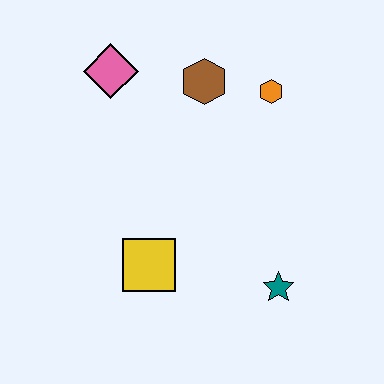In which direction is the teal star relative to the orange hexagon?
The teal star is below the orange hexagon.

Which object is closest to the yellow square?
The teal star is closest to the yellow square.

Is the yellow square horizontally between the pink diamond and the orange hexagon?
Yes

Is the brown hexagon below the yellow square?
No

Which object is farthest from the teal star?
The pink diamond is farthest from the teal star.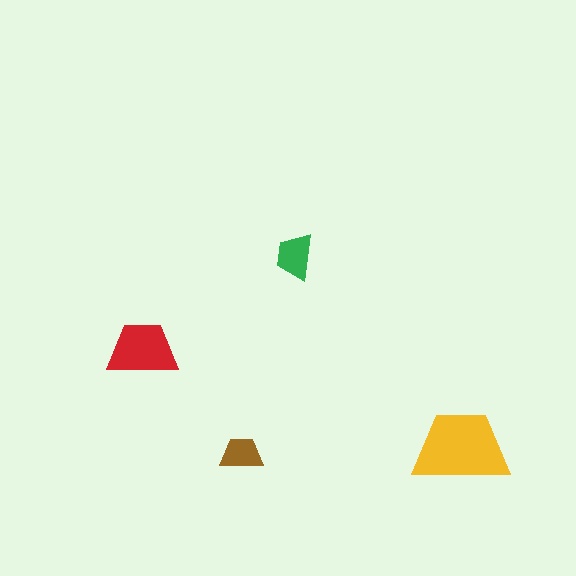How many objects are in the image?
There are 4 objects in the image.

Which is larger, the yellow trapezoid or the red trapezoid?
The yellow one.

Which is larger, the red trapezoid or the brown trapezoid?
The red one.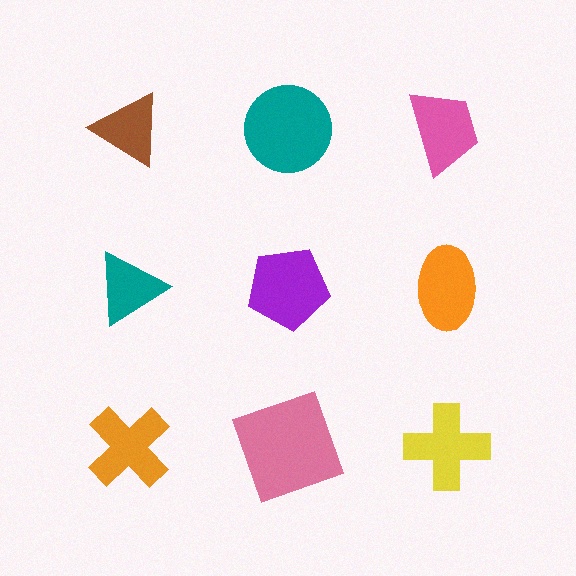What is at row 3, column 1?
An orange cross.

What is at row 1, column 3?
A pink trapezoid.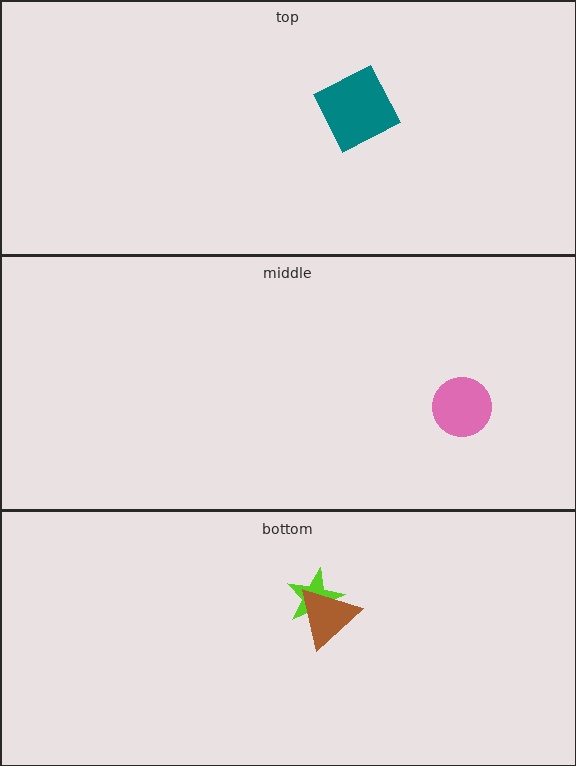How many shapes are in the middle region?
1.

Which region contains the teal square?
The top region.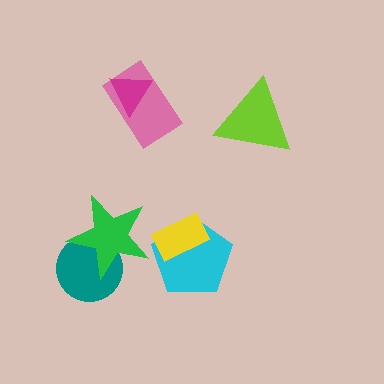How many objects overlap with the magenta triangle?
1 object overlaps with the magenta triangle.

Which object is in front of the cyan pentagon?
The yellow rectangle is in front of the cyan pentagon.